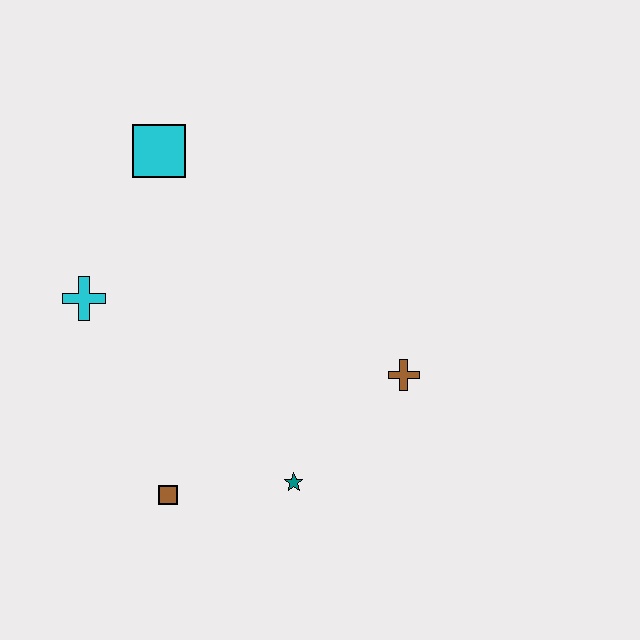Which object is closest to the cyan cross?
The cyan square is closest to the cyan cross.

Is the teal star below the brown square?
No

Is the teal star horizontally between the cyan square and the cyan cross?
No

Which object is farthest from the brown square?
The cyan square is farthest from the brown square.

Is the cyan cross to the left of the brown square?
Yes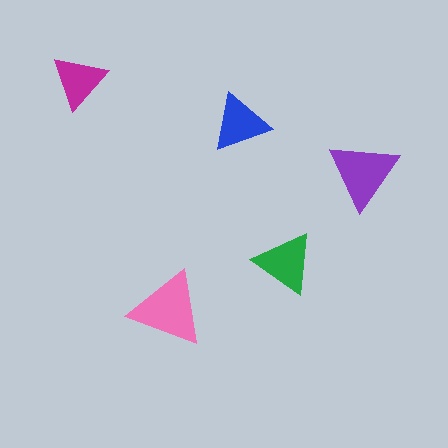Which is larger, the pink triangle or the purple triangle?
The pink one.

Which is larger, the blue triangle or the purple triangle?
The purple one.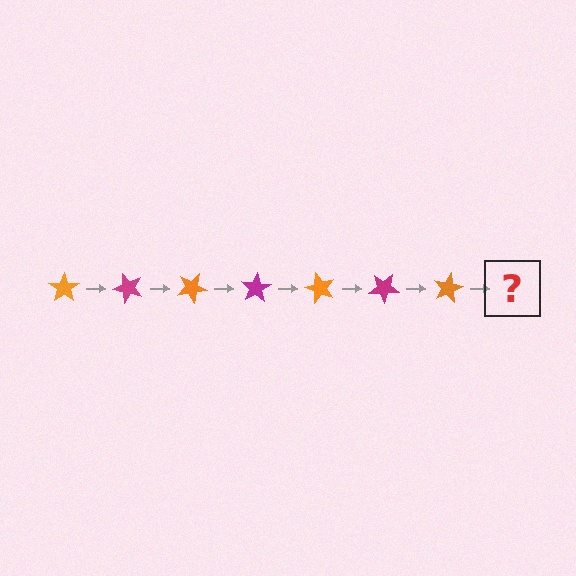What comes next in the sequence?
The next element should be a magenta star, rotated 350 degrees from the start.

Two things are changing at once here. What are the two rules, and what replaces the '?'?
The two rules are that it rotates 50 degrees each step and the color cycles through orange and magenta. The '?' should be a magenta star, rotated 350 degrees from the start.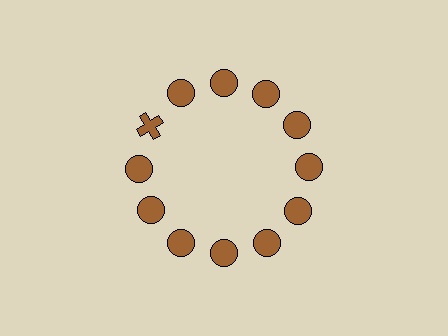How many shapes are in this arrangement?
There are 12 shapes arranged in a ring pattern.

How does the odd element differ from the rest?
It has a different shape: cross instead of circle.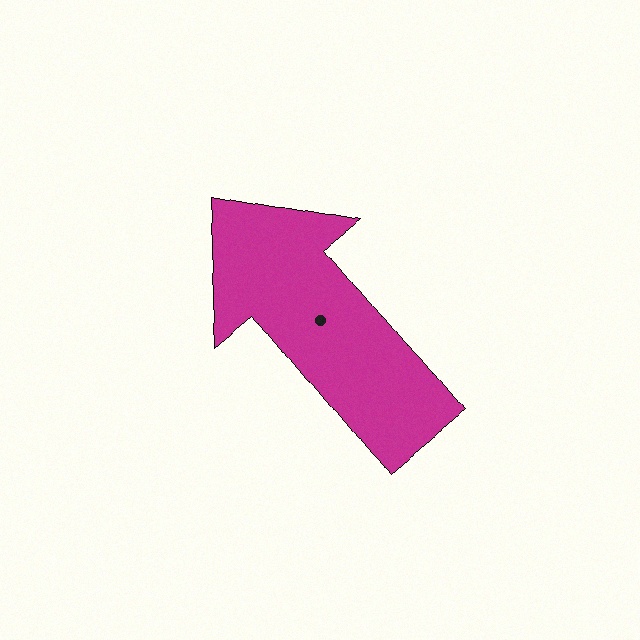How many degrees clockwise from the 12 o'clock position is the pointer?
Approximately 321 degrees.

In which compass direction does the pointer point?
Northwest.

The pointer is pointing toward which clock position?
Roughly 11 o'clock.